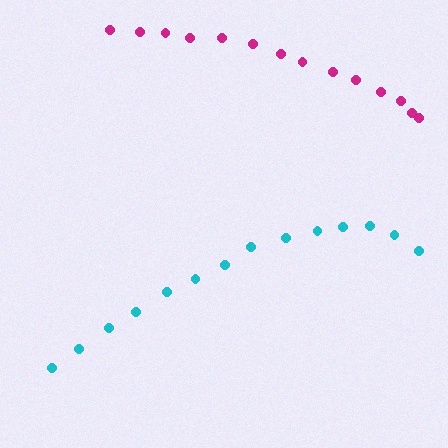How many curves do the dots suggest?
There are 2 distinct paths.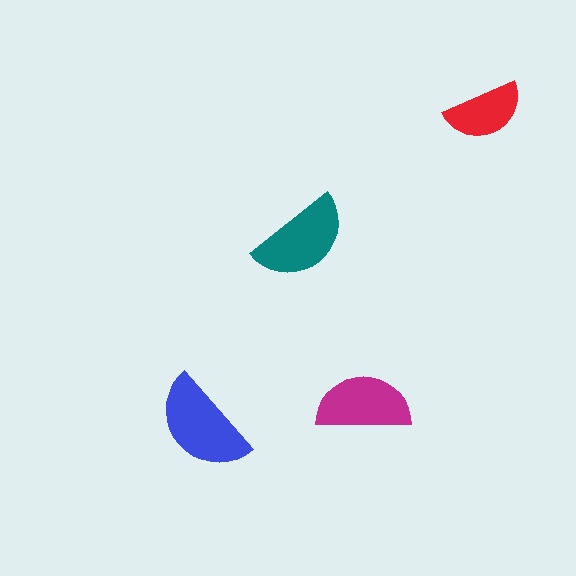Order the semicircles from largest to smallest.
the blue one, the teal one, the magenta one, the red one.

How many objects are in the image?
There are 4 objects in the image.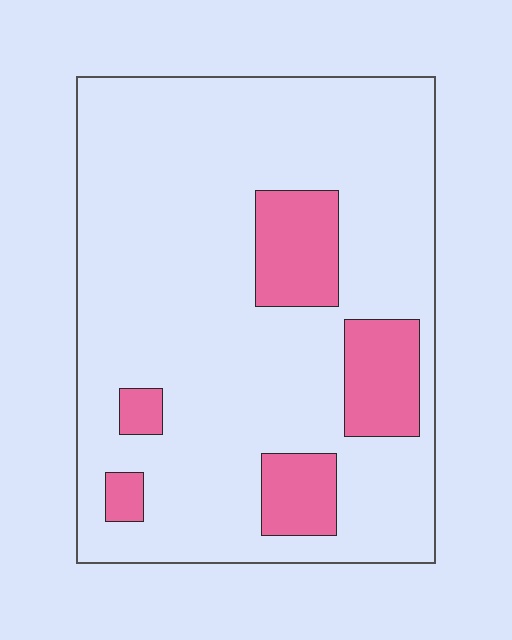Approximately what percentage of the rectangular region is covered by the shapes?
Approximately 15%.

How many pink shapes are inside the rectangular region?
5.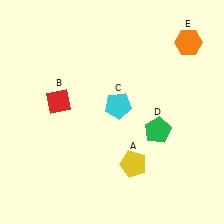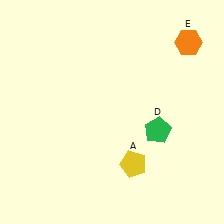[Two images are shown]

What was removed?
The cyan pentagon (C), the red diamond (B) were removed in Image 2.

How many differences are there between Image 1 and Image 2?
There are 2 differences between the two images.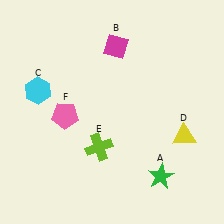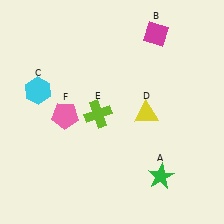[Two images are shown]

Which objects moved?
The objects that moved are: the magenta diamond (B), the yellow triangle (D), the lime cross (E).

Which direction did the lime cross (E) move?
The lime cross (E) moved up.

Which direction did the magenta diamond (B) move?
The magenta diamond (B) moved right.